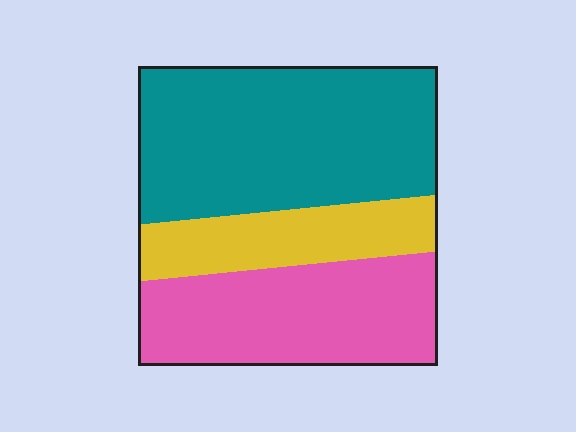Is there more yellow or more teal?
Teal.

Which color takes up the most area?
Teal, at roughly 50%.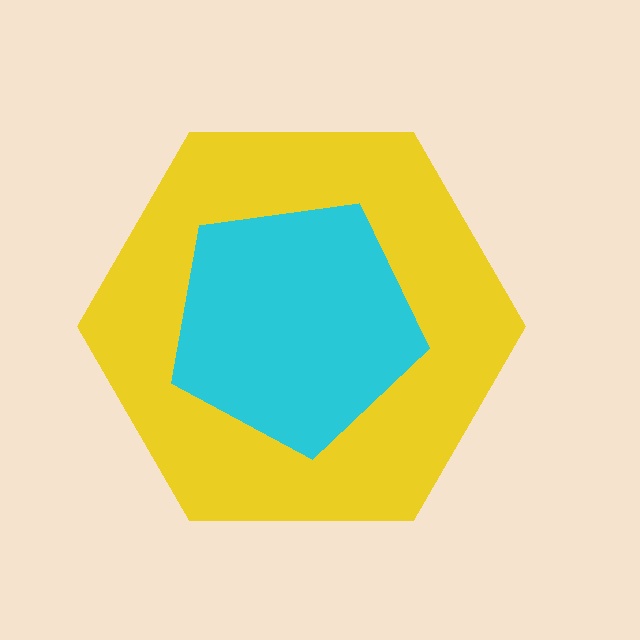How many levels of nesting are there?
2.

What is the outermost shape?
The yellow hexagon.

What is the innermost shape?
The cyan pentagon.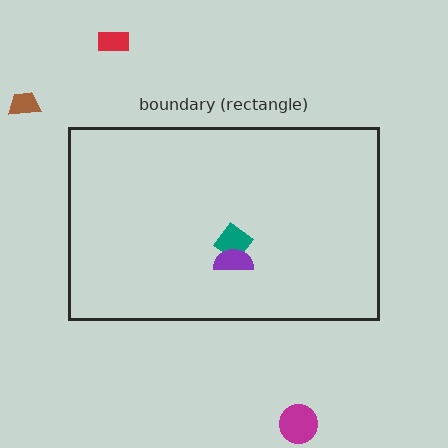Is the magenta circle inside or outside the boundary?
Outside.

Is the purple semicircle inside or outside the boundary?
Inside.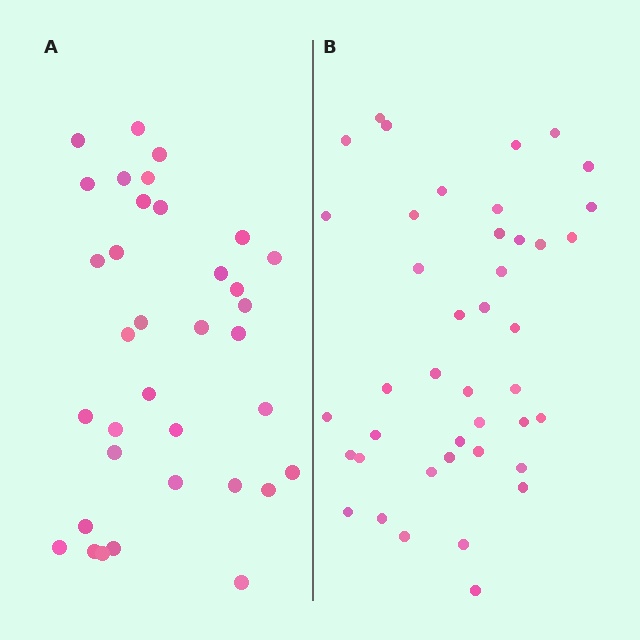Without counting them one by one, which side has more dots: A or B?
Region B (the right region) has more dots.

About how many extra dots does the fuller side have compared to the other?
Region B has roughly 8 or so more dots than region A.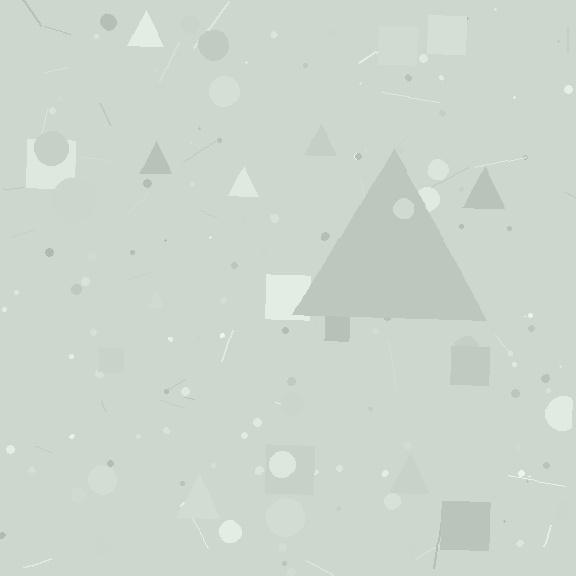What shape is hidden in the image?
A triangle is hidden in the image.